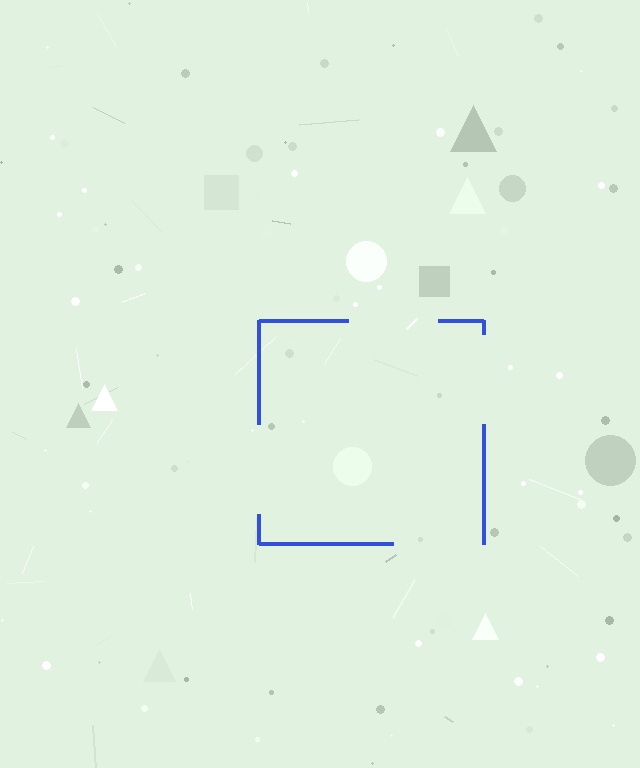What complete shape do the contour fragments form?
The contour fragments form a square.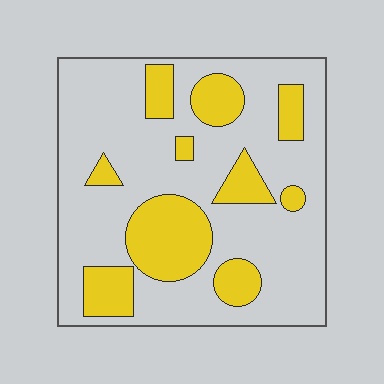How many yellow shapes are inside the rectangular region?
10.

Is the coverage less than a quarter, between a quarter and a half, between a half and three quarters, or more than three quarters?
Between a quarter and a half.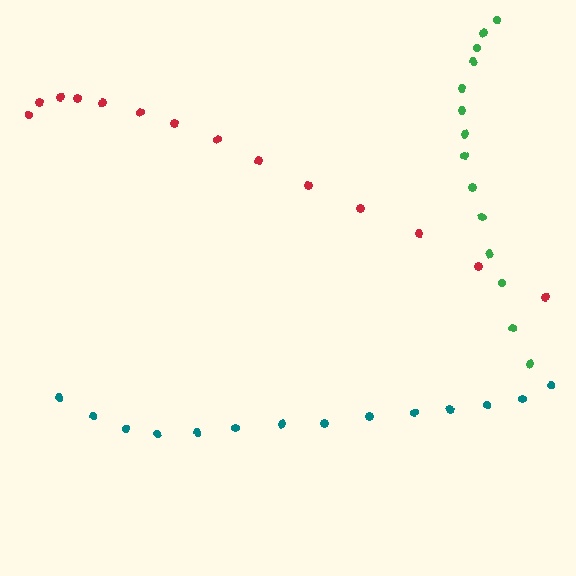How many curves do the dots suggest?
There are 3 distinct paths.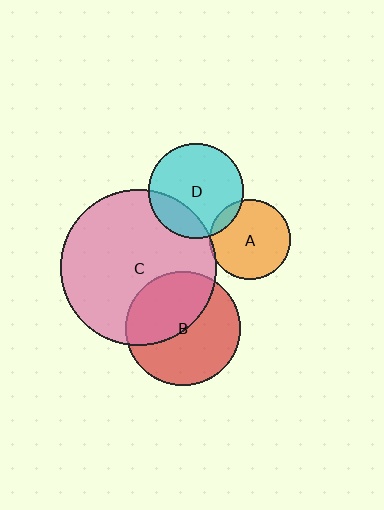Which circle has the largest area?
Circle C (pink).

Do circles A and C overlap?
Yes.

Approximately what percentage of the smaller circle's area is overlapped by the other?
Approximately 5%.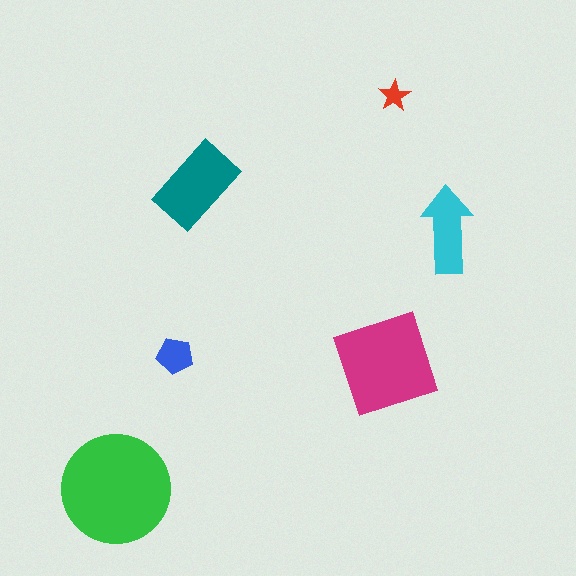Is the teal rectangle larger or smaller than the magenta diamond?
Smaller.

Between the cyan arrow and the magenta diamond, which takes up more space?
The magenta diamond.